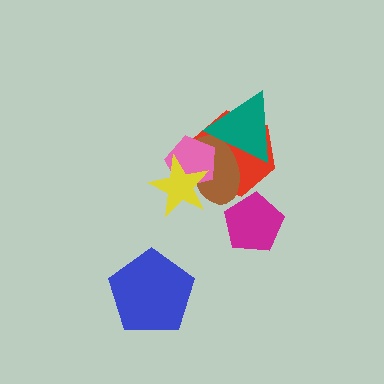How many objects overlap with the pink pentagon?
3 objects overlap with the pink pentagon.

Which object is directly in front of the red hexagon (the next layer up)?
The brown ellipse is directly in front of the red hexagon.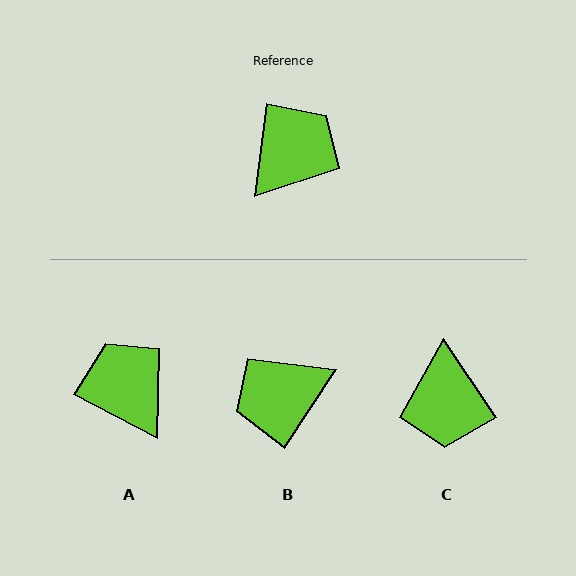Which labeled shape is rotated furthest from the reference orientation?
B, about 154 degrees away.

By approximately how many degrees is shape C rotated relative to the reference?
Approximately 138 degrees clockwise.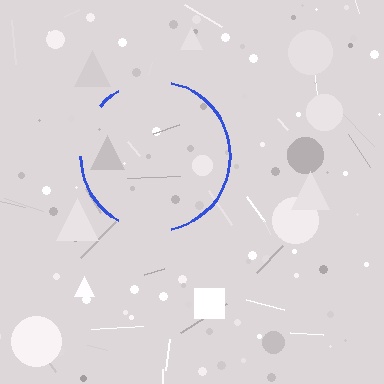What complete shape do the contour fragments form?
The contour fragments form a circle.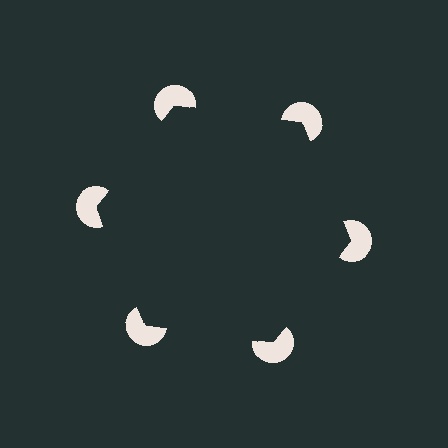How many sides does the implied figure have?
6 sides.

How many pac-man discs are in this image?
There are 6 — one at each vertex of the illusory hexagon.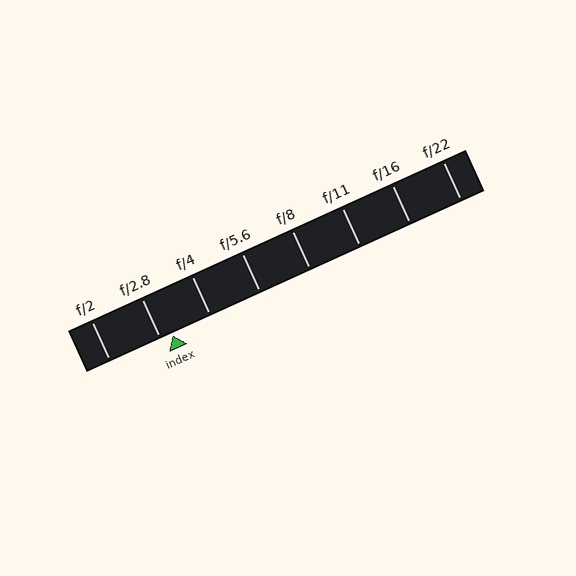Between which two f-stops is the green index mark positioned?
The index mark is between f/2.8 and f/4.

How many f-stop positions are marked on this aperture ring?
There are 8 f-stop positions marked.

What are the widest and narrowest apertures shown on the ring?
The widest aperture shown is f/2 and the narrowest is f/22.